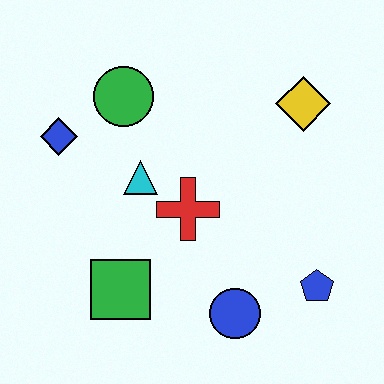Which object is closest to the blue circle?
The blue pentagon is closest to the blue circle.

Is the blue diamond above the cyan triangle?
Yes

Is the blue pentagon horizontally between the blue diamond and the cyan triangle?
No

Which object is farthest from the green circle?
The blue pentagon is farthest from the green circle.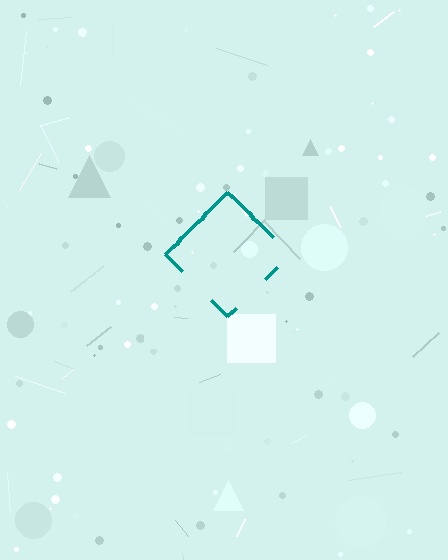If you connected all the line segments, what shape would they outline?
They would outline a diamond.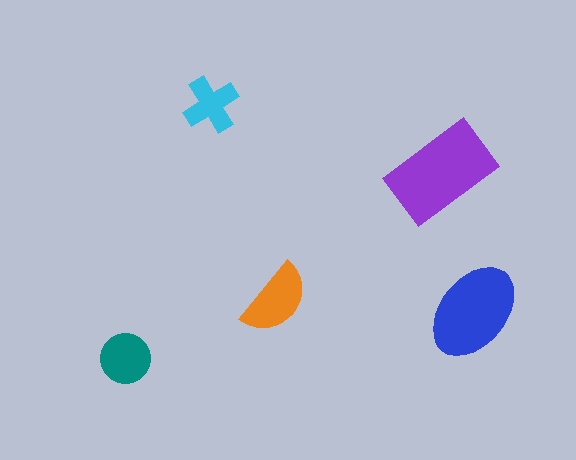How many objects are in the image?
There are 5 objects in the image.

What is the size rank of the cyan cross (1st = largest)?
5th.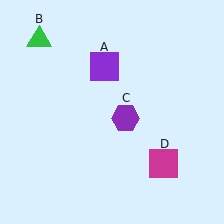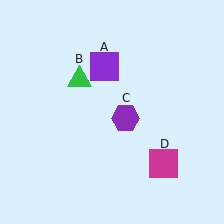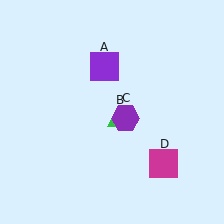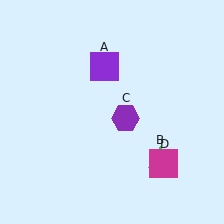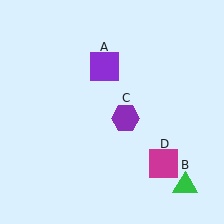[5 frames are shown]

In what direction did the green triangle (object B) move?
The green triangle (object B) moved down and to the right.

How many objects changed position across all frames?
1 object changed position: green triangle (object B).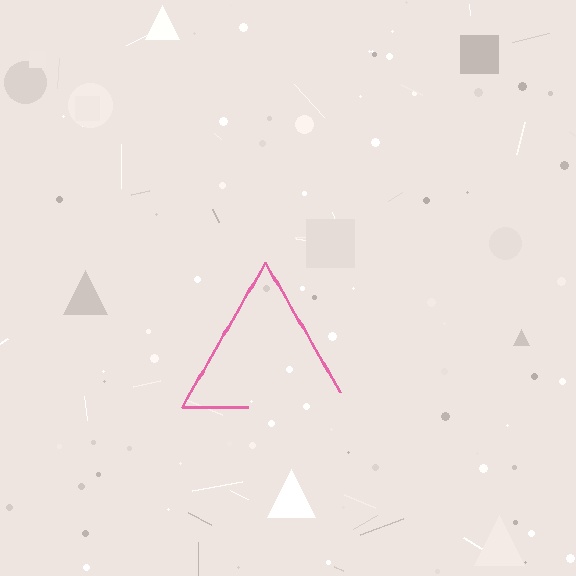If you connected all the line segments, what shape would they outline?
They would outline a triangle.